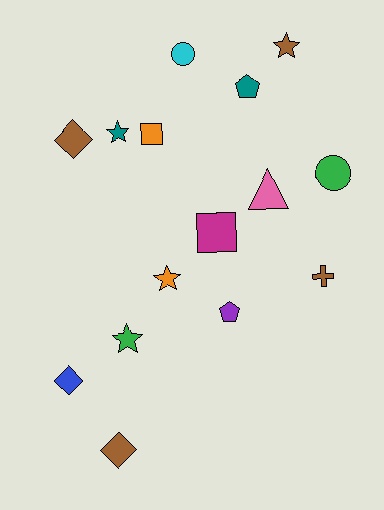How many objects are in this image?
There are 15 objects.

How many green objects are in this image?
There are 2 green objects.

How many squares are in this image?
There are 2 squares.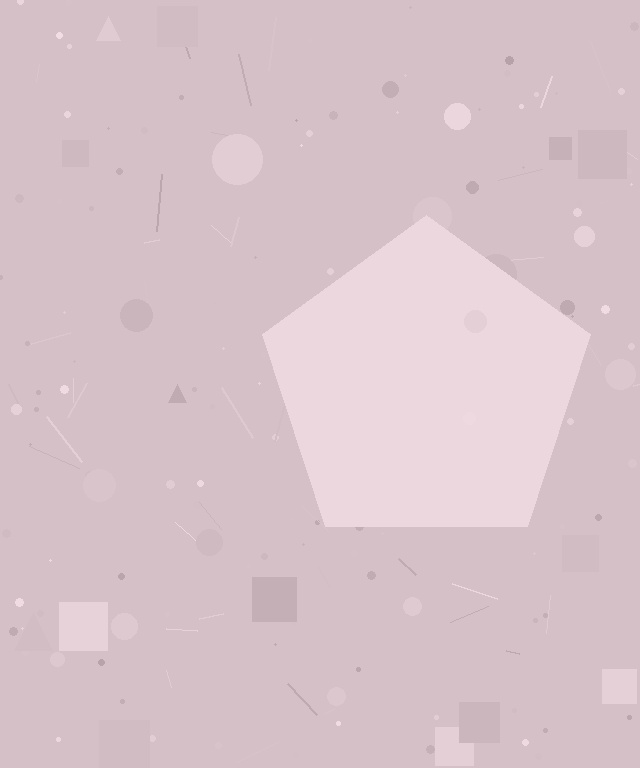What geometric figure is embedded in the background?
A pentagon is embedded in the background.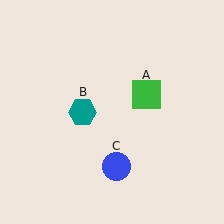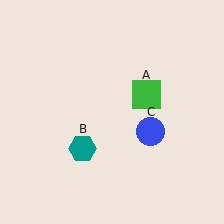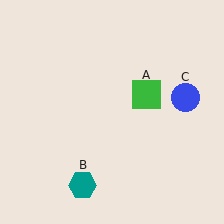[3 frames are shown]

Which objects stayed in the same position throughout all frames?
Green square (object A) remained stationary.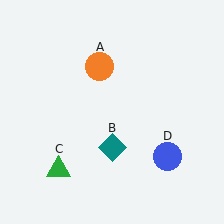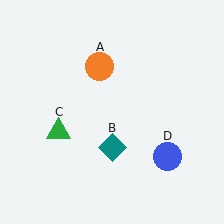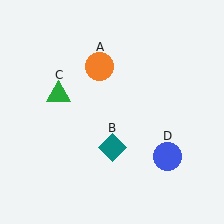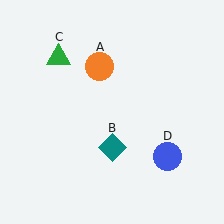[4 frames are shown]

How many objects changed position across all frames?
1 object changed position: green triangle (object C).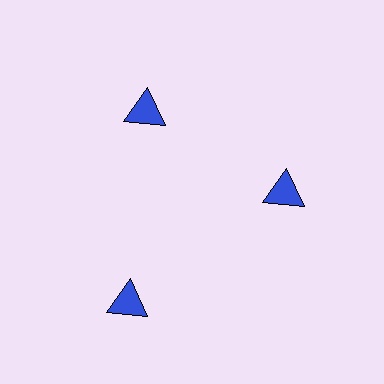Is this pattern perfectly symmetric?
No. The 3 blue triangles are arranged in a ring, but one element near the 7 o'clock position is pushed outward from the center, breaking the 3-fold rotational symmetry.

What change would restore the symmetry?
The symmetry would be restored by moving it inward, back onto the ring so that all 3 triangles sit at equal angles and equal distance from the center.